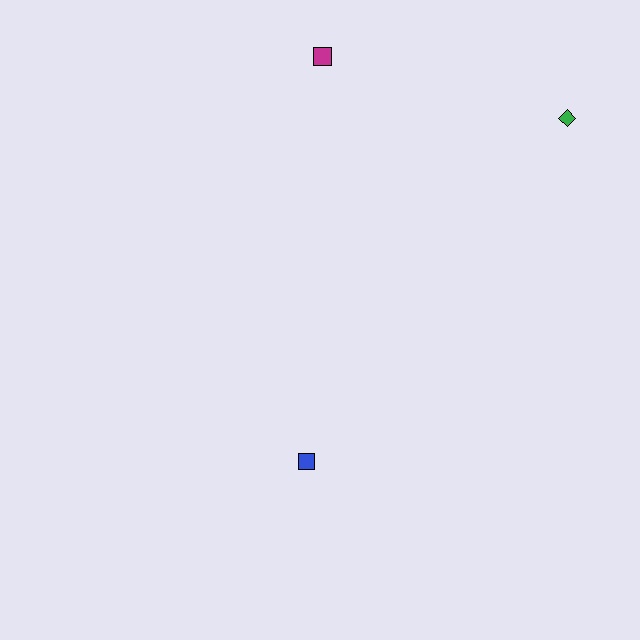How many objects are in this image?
There are 3 objects.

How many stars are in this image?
There are no stars.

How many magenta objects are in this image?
There is 1 magenta object.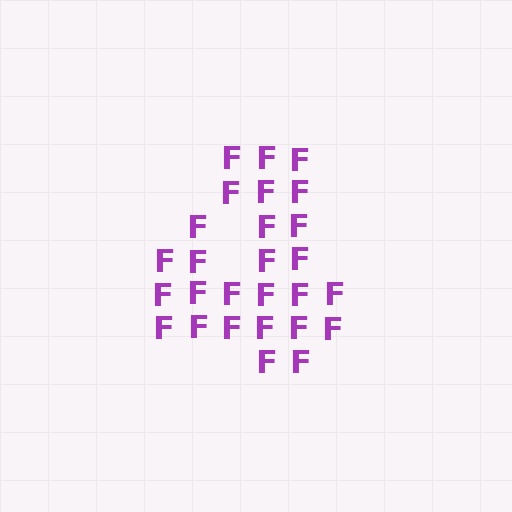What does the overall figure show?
The overall figure shows the digit 4.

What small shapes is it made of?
It is made of small letter F's.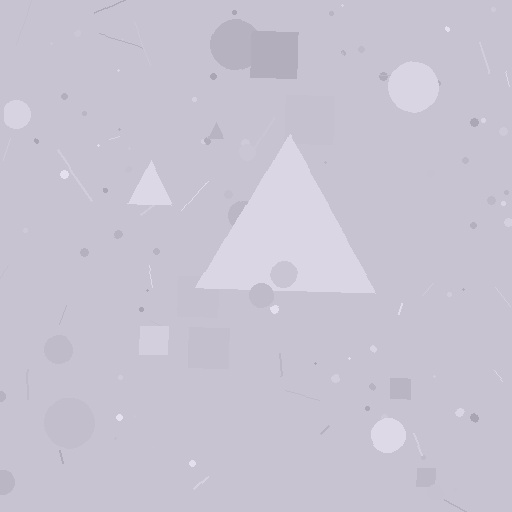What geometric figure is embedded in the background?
A triangle is embedded in the background.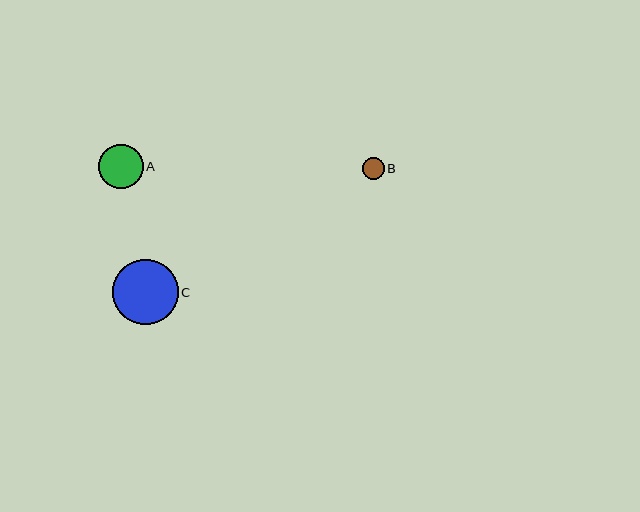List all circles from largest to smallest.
From largest to smallest: C, A, B.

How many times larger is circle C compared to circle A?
Circle C is approximately 1.5 times the size of circle A.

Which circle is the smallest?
Circle B is the smallest with a size of approximately 21 pixels.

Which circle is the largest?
Circle C is the largest with a size of approximately 66 pixels.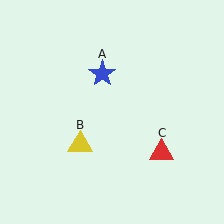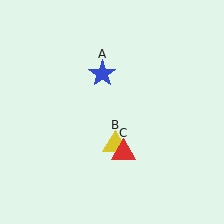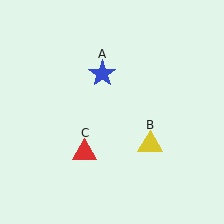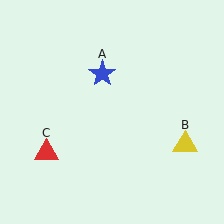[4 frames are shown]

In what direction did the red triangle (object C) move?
The red triangle (object C) moved left.